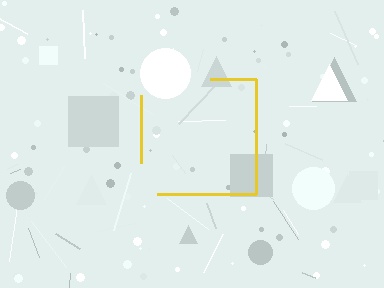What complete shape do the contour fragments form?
The contour fragments form a square.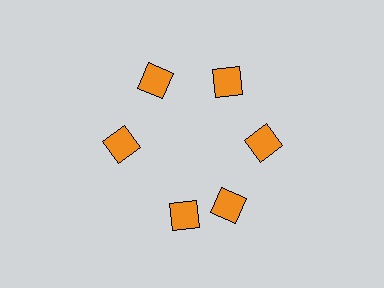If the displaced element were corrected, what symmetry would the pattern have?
It would have 6-fold rotational symmetry — the pattern would map onto itself every 60 degrees.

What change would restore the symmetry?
The symmetry would be restored by rotating it back into even spacing with its neighbors so that all 6 diamonds sit at equal angles and equal distance from the center.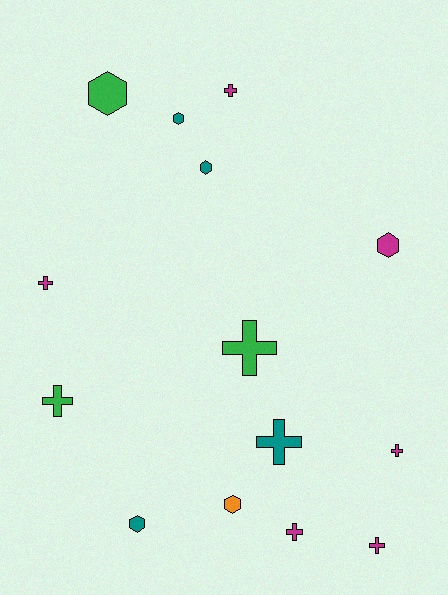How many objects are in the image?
There are 14 objects.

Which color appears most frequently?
Magenta, with 6 objects.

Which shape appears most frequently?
Cross, with 8 objects.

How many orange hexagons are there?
There is 1 orange hexagon.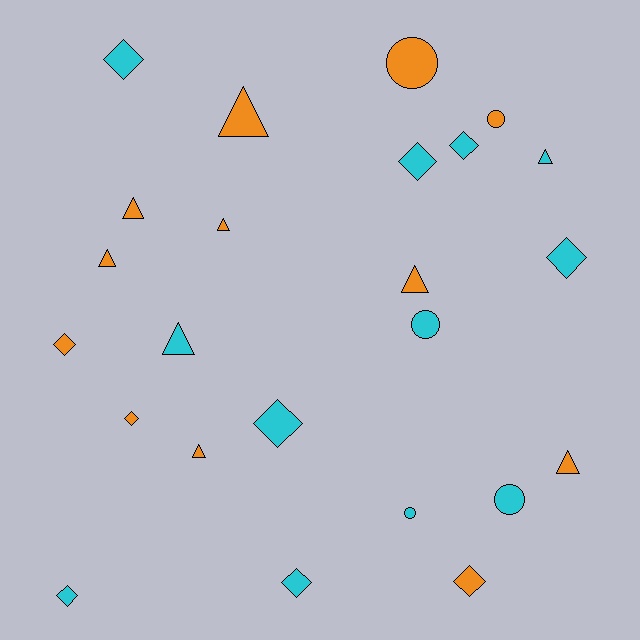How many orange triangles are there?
There are 7 orange triangles.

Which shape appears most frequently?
Diamond, with 10 objects.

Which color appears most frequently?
Cyan, with 12 objects.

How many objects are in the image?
There are 24 objects.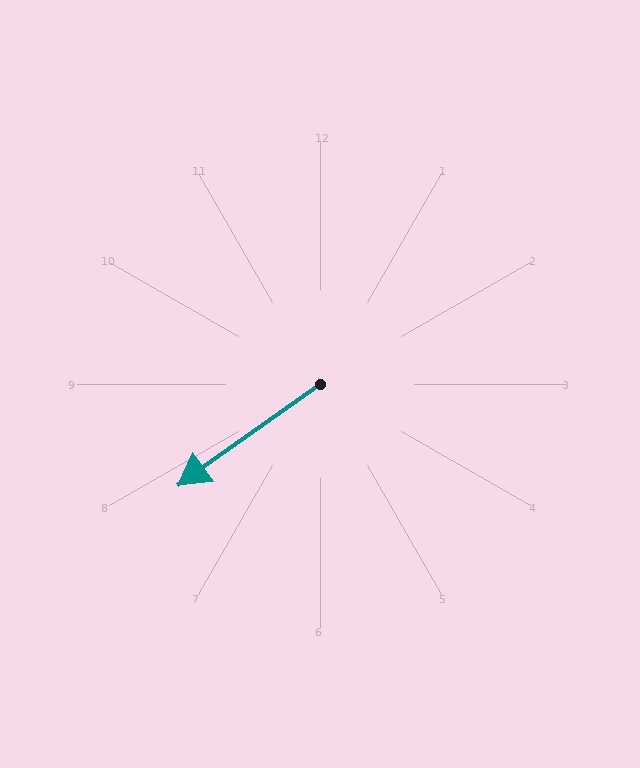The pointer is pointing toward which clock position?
Roughly 8 o'clock.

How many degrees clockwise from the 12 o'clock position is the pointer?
Approximately 235 degrees.